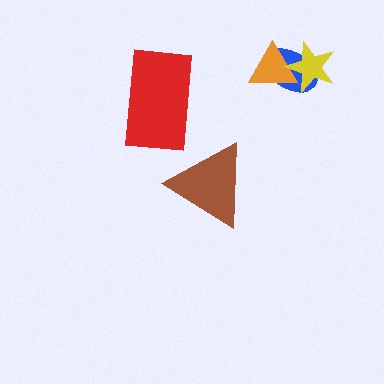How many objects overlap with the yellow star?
2 objects overlap with the yellow star.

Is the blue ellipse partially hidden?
Yes, it is partially covered by another shape.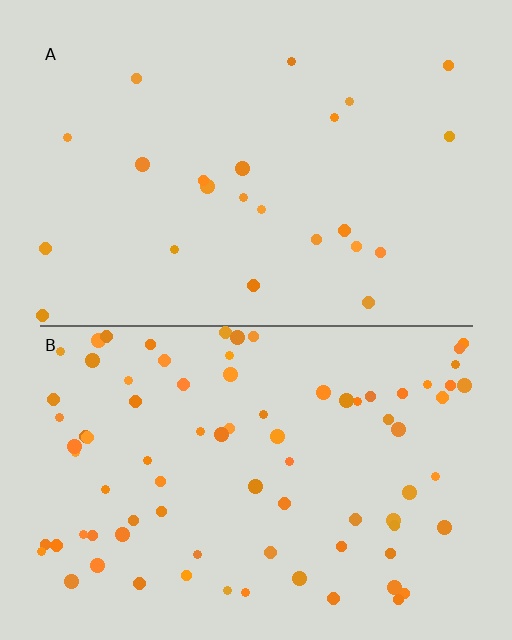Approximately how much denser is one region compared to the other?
Approximately 3.5× — region B over region A.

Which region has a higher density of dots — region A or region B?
B (the bottom).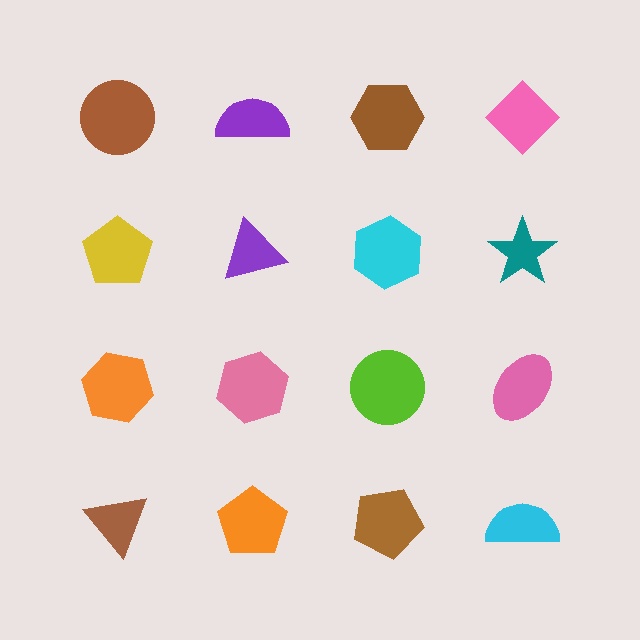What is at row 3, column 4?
A pink ellipse.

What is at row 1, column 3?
A brown hexagon.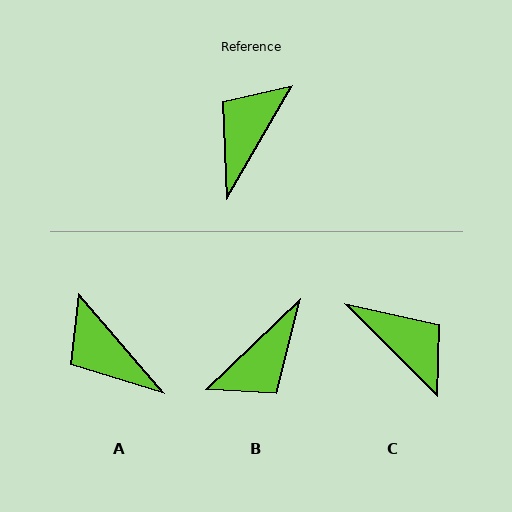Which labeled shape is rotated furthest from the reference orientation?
B, about 163 degrees away.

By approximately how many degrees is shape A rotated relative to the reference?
Approximately 71 degrees counter-clockwise.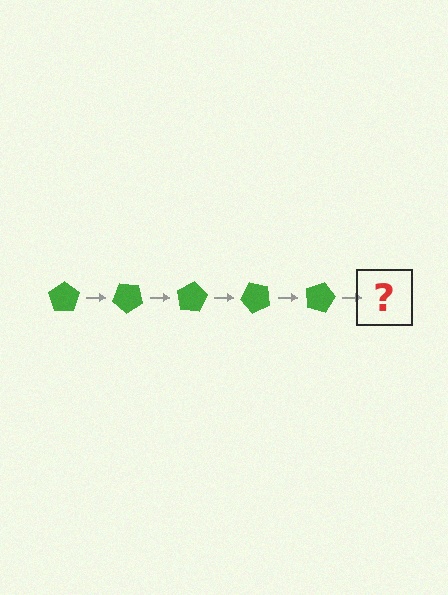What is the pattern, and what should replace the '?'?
The pattern is that the pentagon rotates 40 degrees each step. The '?' should be a green pentagon rotated 200 degrees.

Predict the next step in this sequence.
The next step is a green pentagon rotated 200 degrees.